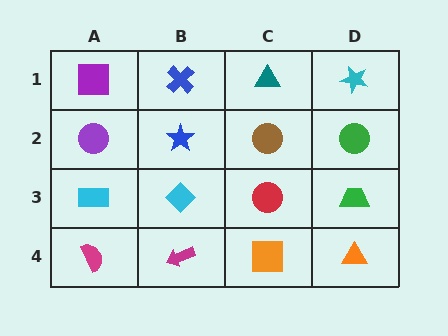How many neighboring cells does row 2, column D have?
3.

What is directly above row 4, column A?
A cyan rectangle.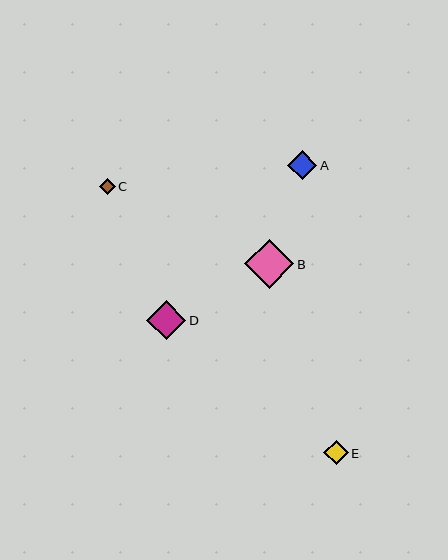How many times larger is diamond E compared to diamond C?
Diamond E is approximately 1.5 times the size of diamond C.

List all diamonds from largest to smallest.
From largest to smallest: B, D, A, E, C.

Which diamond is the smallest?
Diamond C is the smallest with a size of approximately 16 pixels.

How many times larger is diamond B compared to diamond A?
Diamond B is approximately 1.7 times the size of diamond A.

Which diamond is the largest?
Diamond B is the largest with a size of approximately 49 pixels.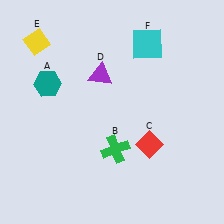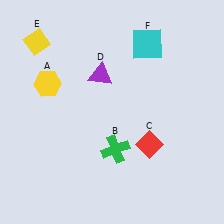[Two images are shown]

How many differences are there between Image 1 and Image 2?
There is 1 difference between the two images.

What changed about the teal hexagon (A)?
In Image 1, A is teal. In Image 2, it changed to yellow.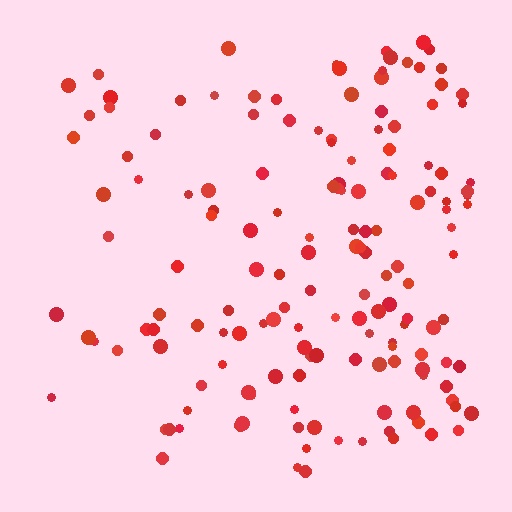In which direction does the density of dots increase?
From left to right, with the right side densest.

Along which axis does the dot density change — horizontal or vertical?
Horizontal.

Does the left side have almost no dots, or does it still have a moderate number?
Still a moderate number, just noticeably fewer than the right.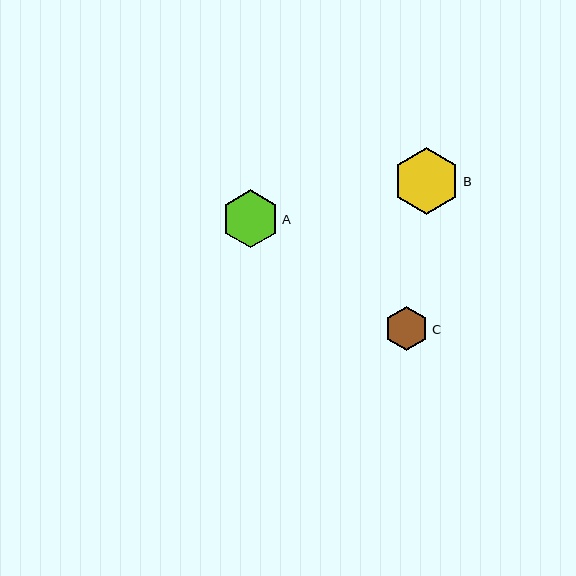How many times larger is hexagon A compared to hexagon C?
Hexagon A is approximately 1.3 times the size of hexagon C.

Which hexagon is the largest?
Hexagon B is the largest with a size of approximately 67 pixels.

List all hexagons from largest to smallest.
From largest to smallest: B, A, C.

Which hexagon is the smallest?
Hexagon C is the smallest with a size of approximately 44 pixels.